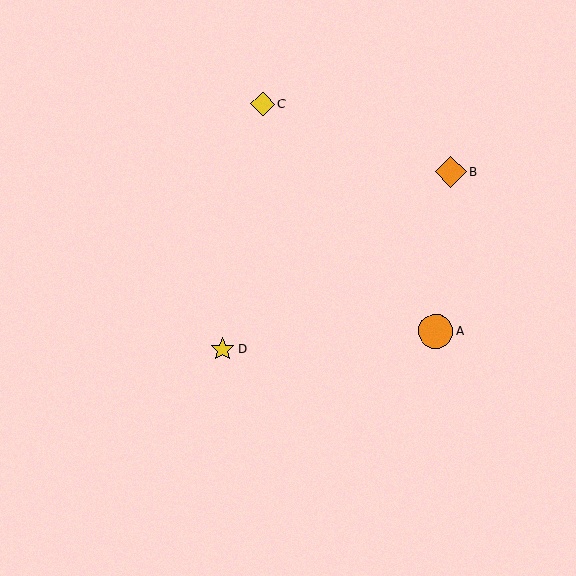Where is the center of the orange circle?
The center of the orange circle is at (436, 331).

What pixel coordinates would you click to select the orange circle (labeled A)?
Click at (436, 331) to select the orange circle A.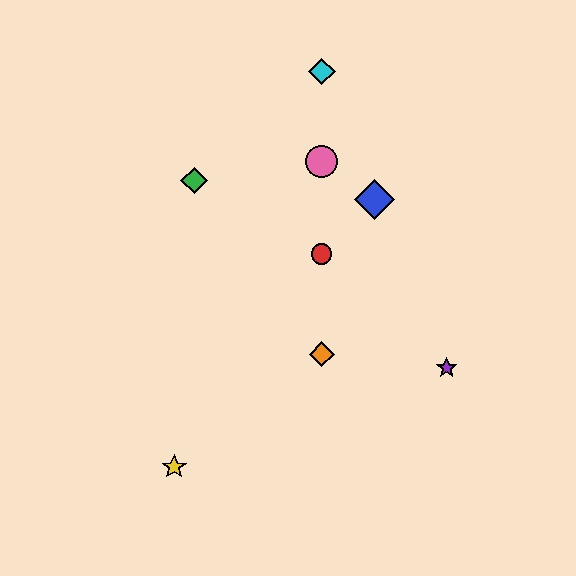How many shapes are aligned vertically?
4 shapes (the red circle, the orange diamond, the cyan diamond, the pink circle) are aligned vertically.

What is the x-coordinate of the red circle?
The red circle is at x≈322.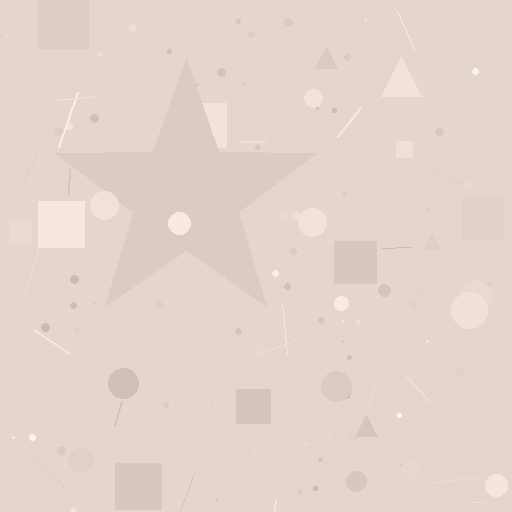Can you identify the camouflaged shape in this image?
The camouflaged shape is a star.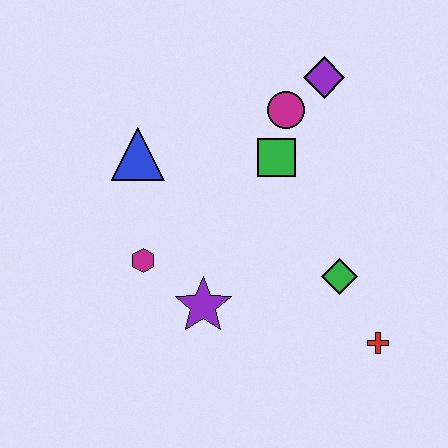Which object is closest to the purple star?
The magenta hexagon is closest to the purple star.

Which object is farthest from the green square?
The red cross is farthest from the green square.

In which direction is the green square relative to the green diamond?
The green square is above the green diamond.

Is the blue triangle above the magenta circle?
No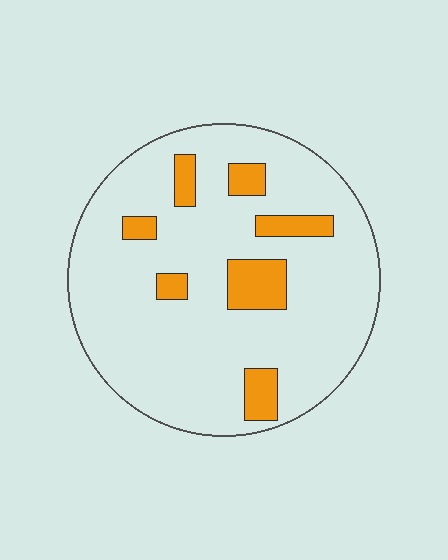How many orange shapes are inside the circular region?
7.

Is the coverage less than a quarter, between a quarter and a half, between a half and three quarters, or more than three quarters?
Less than a quarter.